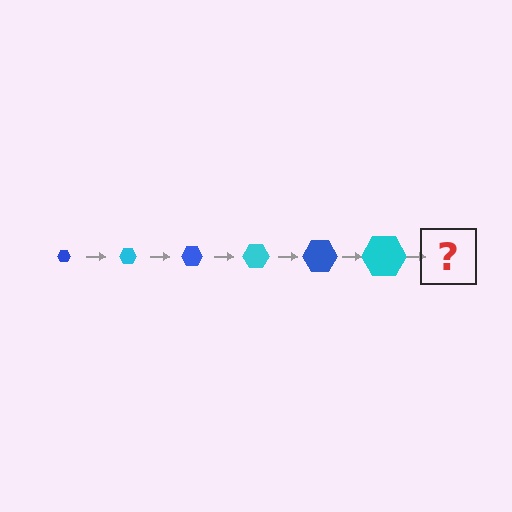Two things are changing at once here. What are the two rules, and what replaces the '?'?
The two rules are that the hexagon grows larger each step and the color cycles through blue and cyan. The '?' should be a blue hexagon, larger than the previous one.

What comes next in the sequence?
The next element should be a blue hexagon, larger than the previous one.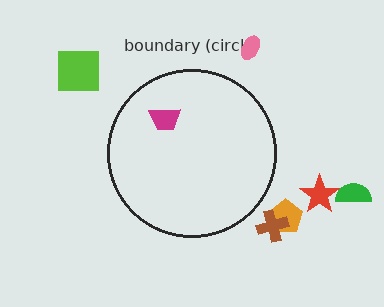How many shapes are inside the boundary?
1 inside, 6 outside.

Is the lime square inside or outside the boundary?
Outside.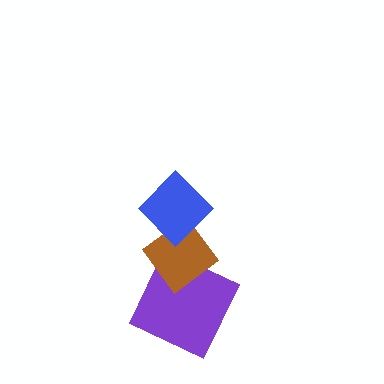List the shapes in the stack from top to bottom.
From top to bottom: the blue diamond, the brown diamond, the purple square.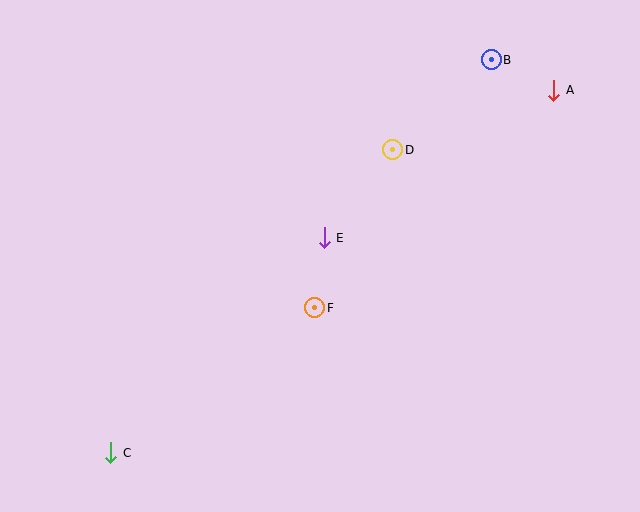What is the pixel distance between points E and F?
The distance between E and F is 70 pixels.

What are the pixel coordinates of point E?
Point E is at (324, 238).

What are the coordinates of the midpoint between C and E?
The midpoint between C and E is at (218, 345).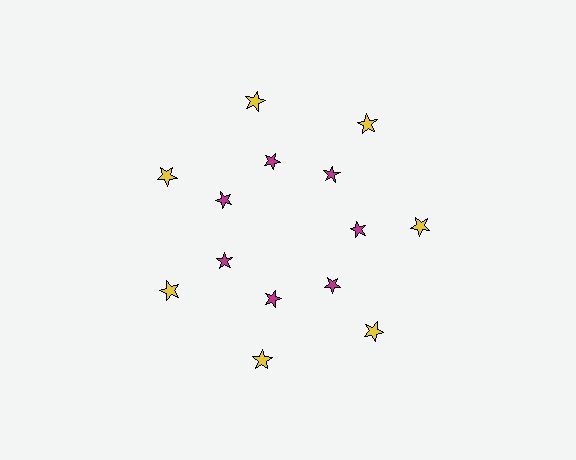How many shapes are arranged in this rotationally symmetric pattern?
There are 14 shapes, arranged in 7 groups of 2.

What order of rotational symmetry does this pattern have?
This pattern has 7-fold rotational symmetry.